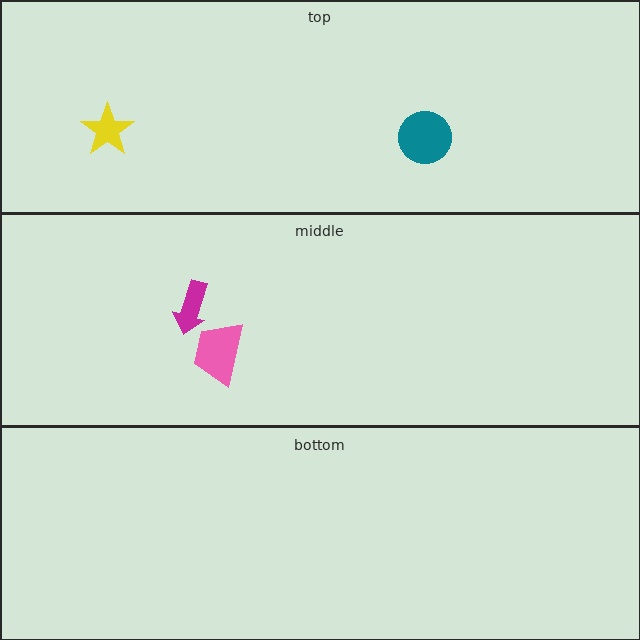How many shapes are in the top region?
2.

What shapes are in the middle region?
The pink trapezoid, the magenta arrow.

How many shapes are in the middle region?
2.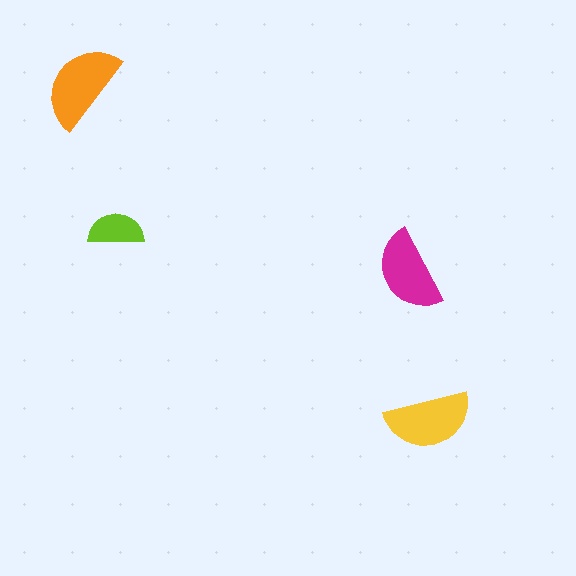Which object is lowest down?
The yellow semicircle is bottommost.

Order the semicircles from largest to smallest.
the orange one, the yellow one, the magenta one, the lime one.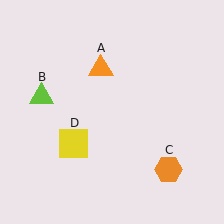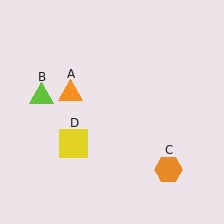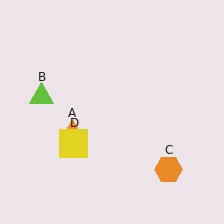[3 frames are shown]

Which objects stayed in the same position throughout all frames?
Lime triangle (object B) and orange hexagon (object C) and yellow square (object D) remained stationary.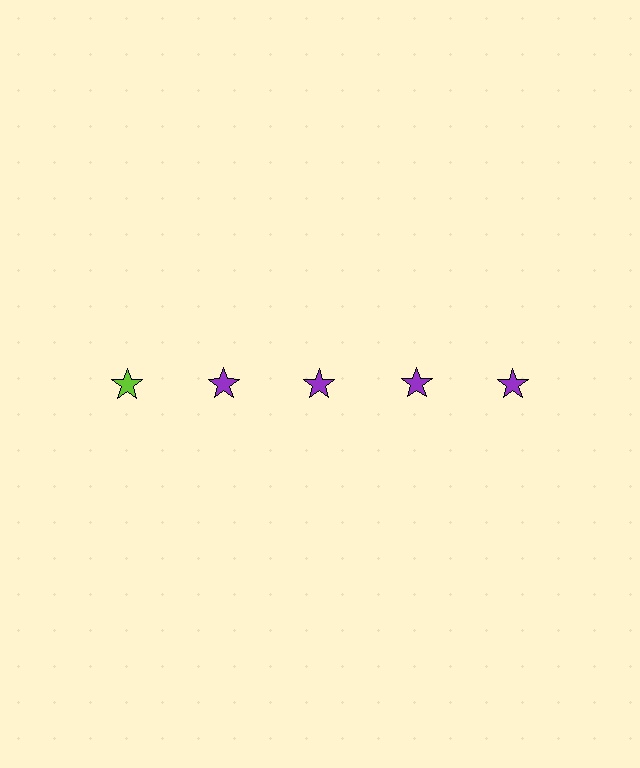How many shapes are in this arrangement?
There are 5 shapes arranged in a grid pattern.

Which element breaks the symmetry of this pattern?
The lime star in the top row, leftmost column breaks the symmetry. All other shapes are purple stars.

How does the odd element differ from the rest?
It has a different color: lime instead of purple.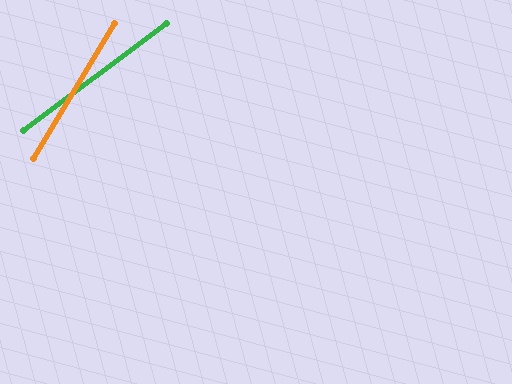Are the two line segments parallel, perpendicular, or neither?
Neither parallel nor perpendicular — they differ by about 22°.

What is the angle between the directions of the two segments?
Approximately 22 degrees.